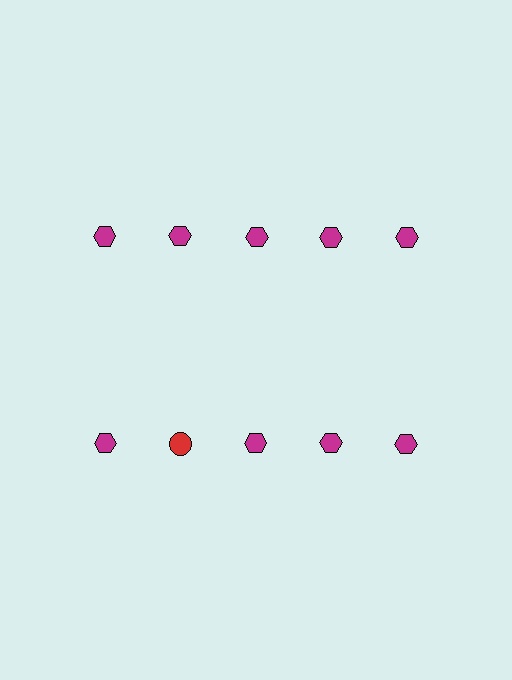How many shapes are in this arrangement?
There are 10 shapes arranged in a grid pattern.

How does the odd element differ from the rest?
It differs in both color (red instead of magenta) and shape (circle instead of hexagon).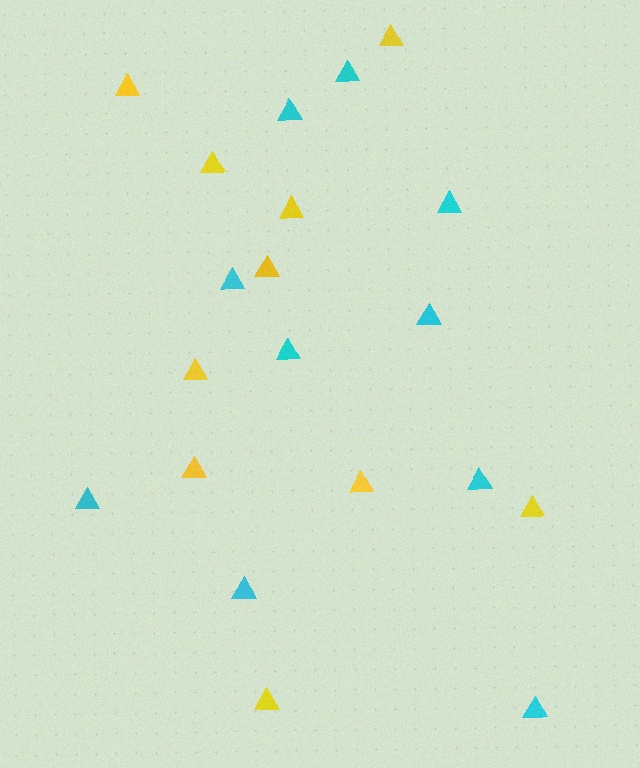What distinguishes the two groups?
There are 2 groups: one group of yellow triangles (10) and one group of cyan triangles (10).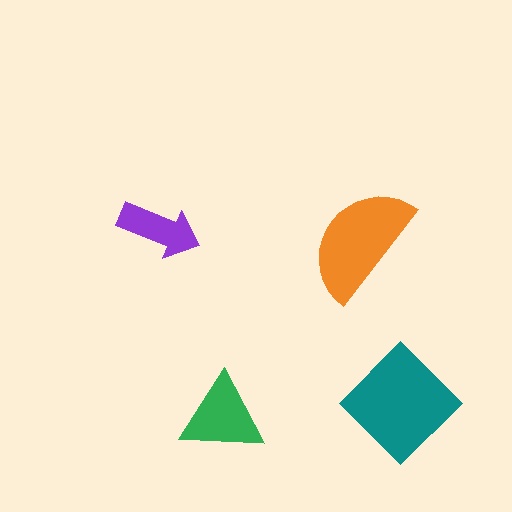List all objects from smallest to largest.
The purple arrow, the green triangle, the orange semicircle, the teal diamond.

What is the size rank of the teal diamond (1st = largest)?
1st.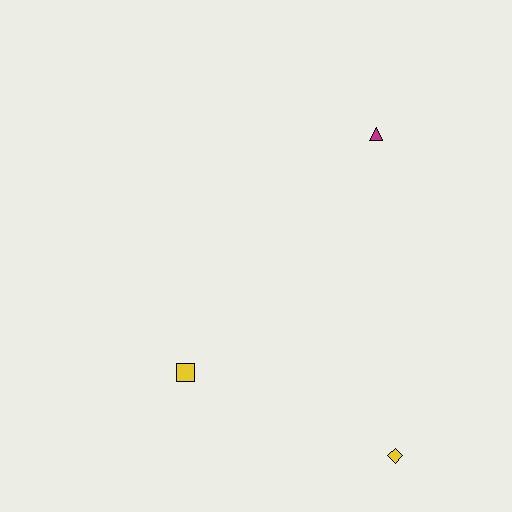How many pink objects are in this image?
There are no pink objects.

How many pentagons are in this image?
There are no pentagons.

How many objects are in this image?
There are 3 objects.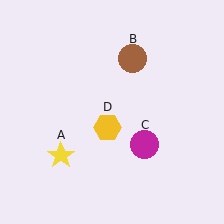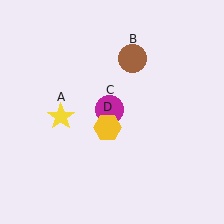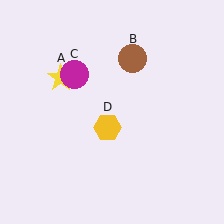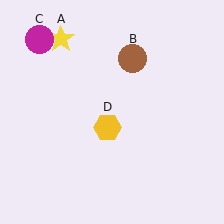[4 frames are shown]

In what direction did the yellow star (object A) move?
The yellow star (object A) moved up.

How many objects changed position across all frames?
2 objects changed position: yellow star (object A), magenta circle (object C).